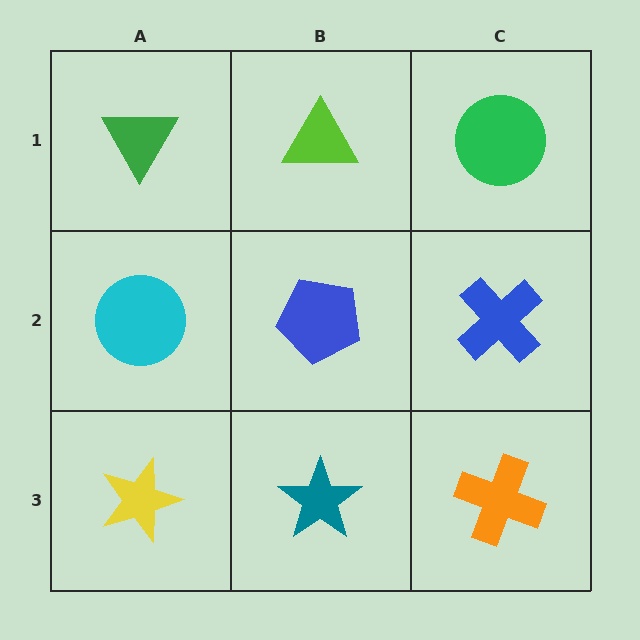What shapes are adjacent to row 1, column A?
A cyan circle (row 2, column A), a lime triangle (row 1, column B).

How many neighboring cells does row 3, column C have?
2.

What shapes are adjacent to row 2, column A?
A green triangle (row 1, column A), a yellow star (row 3, column A), a blue pentagon (row 2, column B).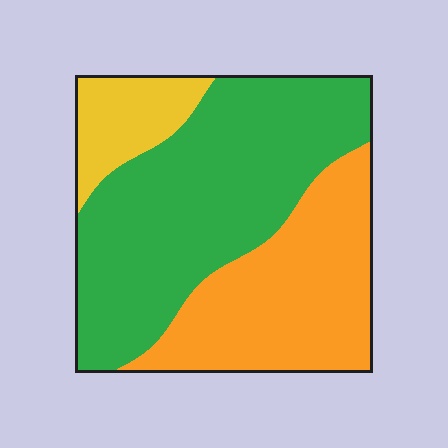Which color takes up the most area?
Green, at roughly 55%.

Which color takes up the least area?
Yellow, at roughly 10%.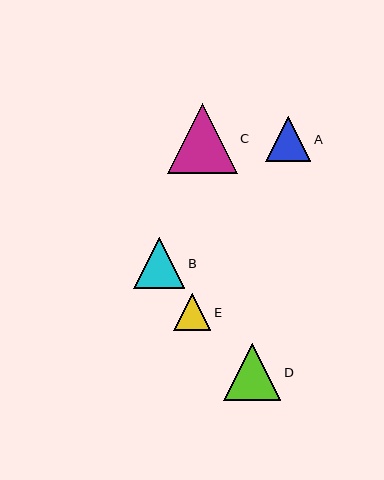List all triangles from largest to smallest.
From largest to smallest: C, D, B, A, E.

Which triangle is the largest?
Triangle C is the largest with a size of approximately 70 pixels.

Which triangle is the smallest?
Triangle E is the smallest with a size of approximately 37 pixels.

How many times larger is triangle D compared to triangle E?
Triangle D is approximately 1.5 times the size of triangle E.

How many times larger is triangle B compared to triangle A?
Triangle B is approximately 1.1 times the size of triangle A.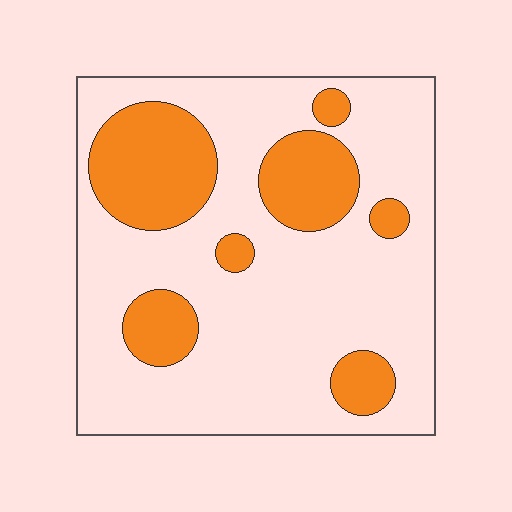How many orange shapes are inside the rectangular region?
7.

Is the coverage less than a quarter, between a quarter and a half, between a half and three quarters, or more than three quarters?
Between a quarter and a half.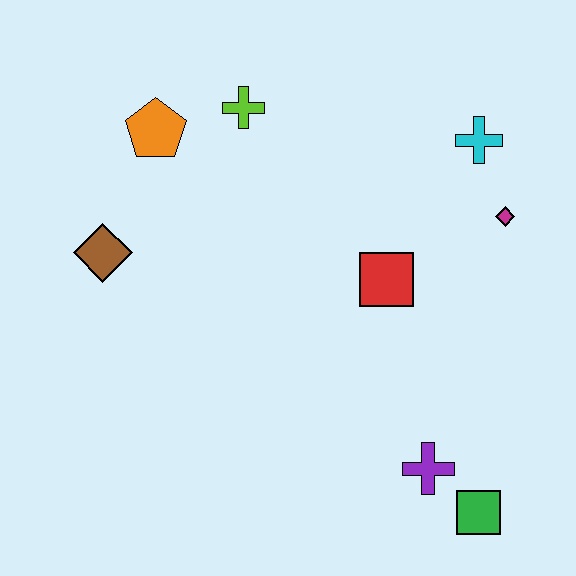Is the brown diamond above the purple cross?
Yes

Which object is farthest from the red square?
The brown diamond is farthest from the red square.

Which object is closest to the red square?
The magenta diamond is closest to the red square.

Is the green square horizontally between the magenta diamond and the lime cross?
Yes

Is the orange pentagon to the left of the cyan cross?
Yes